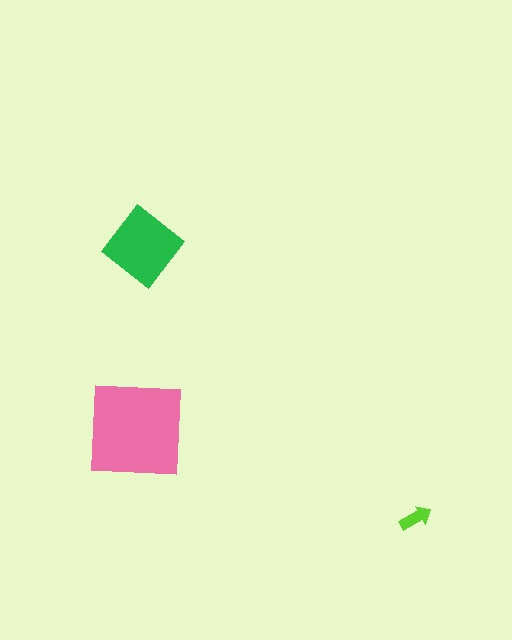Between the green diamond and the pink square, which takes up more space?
The pink square.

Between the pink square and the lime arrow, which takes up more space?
The pink square.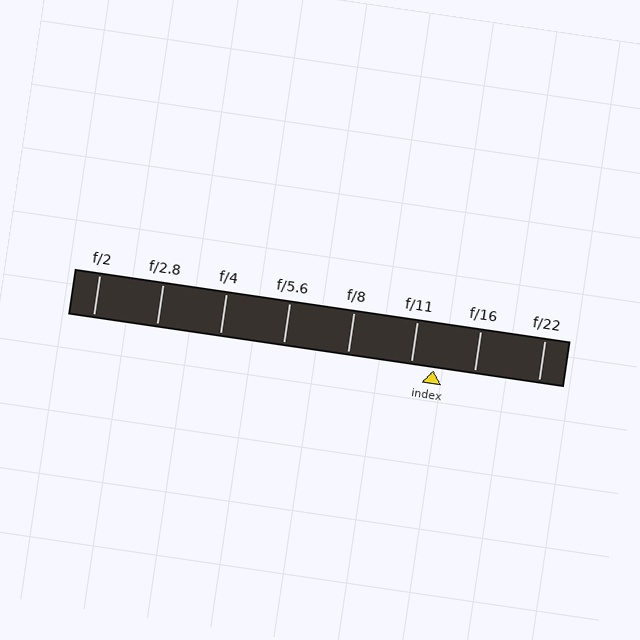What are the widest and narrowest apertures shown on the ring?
The widest aperture shown is f/2 and the narrowest is f/22.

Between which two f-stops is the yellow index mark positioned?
The index mark is between f/11 and f/16.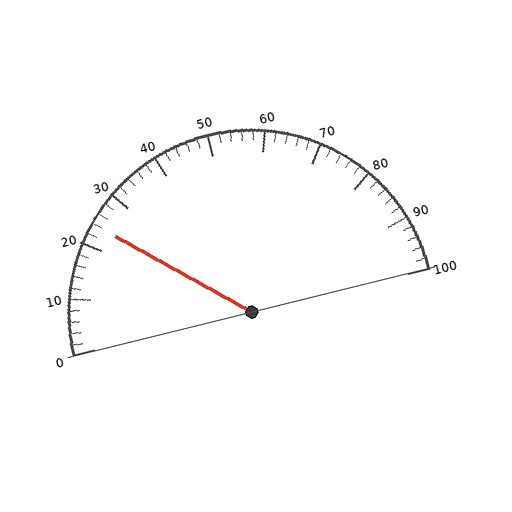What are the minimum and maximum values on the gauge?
The gauge ranges from 0 to 100.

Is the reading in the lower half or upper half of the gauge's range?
The reading is in the lower half of the range (0 to 100).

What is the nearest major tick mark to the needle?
The nearest major tick mark is 20.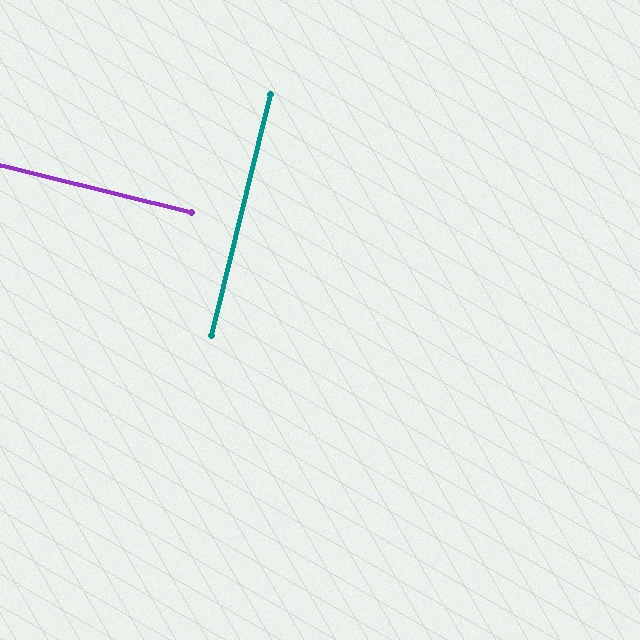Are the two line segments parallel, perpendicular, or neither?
Perpendicular — they meet at approximately 90°.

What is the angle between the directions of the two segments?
Approximately 90 degrees.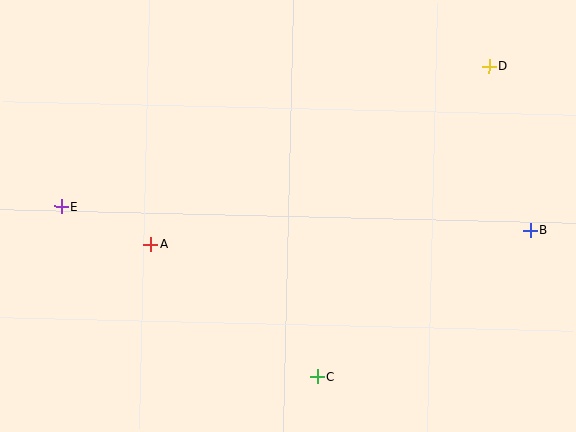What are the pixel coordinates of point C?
Point C is at (318, 376).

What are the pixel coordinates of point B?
Point B is at (530, 230).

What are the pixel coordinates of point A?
Point A is at (151, 244).